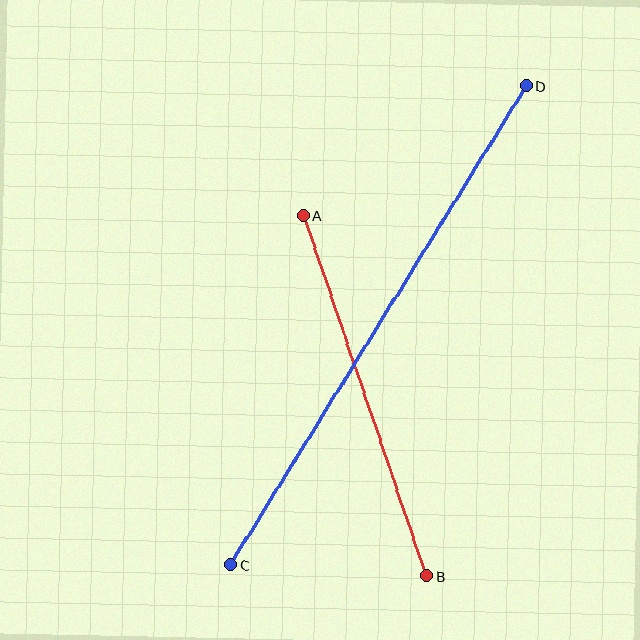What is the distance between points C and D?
The distance is approximately 563 pixels.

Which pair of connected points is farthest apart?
Points C and D are farthest apart.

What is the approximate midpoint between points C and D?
The midpoint is at approximately (378, 325) pixels.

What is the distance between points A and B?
The distance is approximately 381 pixels.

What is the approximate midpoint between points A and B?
The midpoint is at approximately (365, 396) pixels.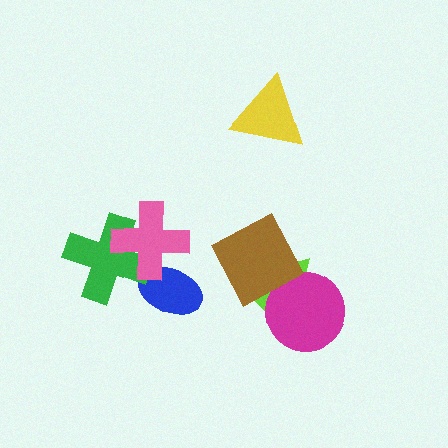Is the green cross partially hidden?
Yes, it is partially covered by another shape.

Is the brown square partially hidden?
No, no other shape covers it.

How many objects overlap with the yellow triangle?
0 objects overlap with the yellow triangle.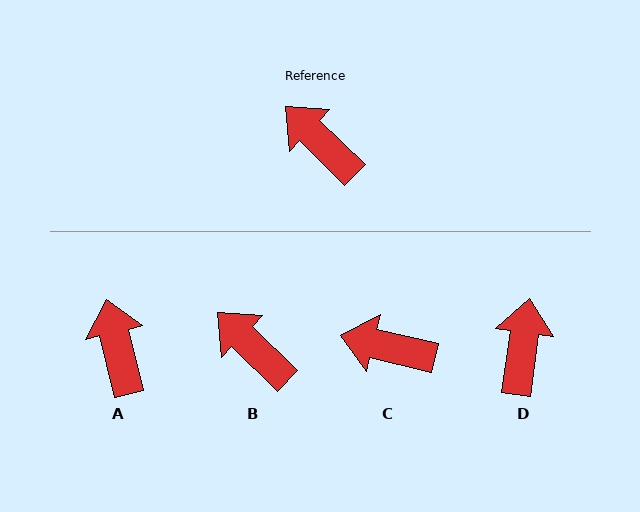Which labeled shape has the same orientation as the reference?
B.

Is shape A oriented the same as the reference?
No, it is off by about 32 degrees.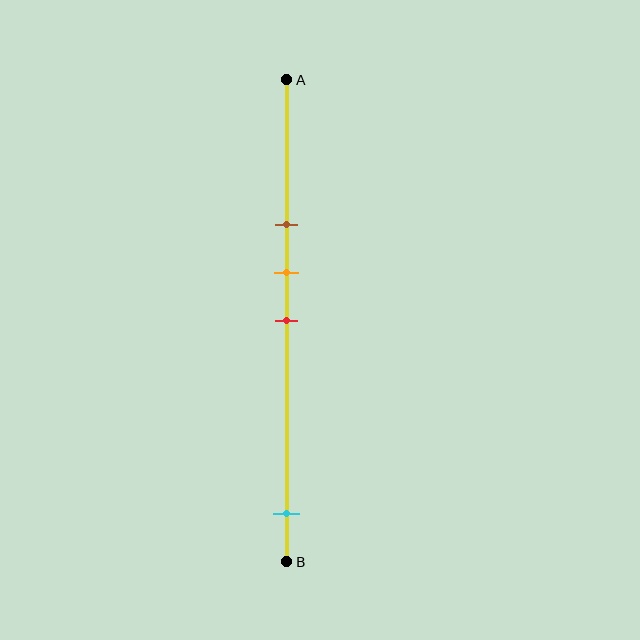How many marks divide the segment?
There are 4 marks dividing the segment.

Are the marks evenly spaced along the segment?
No, the marks are not evenly spaced.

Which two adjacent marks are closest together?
The orange and red marks are the closest adjacent pair.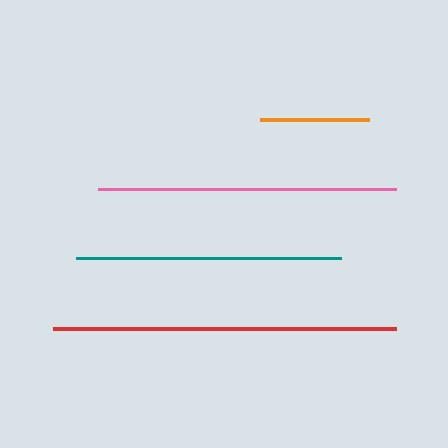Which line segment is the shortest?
The orange line is the shortest at approximately 109 pixels.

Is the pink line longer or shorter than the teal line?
The pink line is longer than the teal line.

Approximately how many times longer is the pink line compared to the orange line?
The pink line is approximately 2.7 times the length of the orange line.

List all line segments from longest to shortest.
From longest to shortest: red, pink, teal, orange.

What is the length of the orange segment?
The orange segment is approximately 109 pixels long.